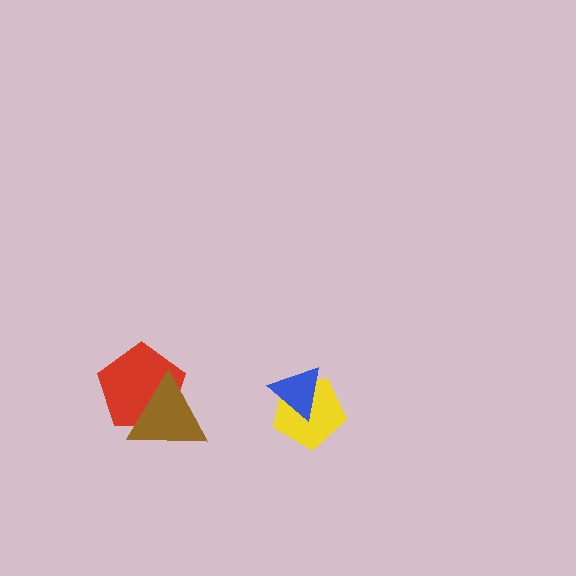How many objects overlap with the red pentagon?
1 object overlaps with the red pentagon.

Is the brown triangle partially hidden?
No, no other shape covers it.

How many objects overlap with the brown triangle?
1 object overlaps with the brown triangle.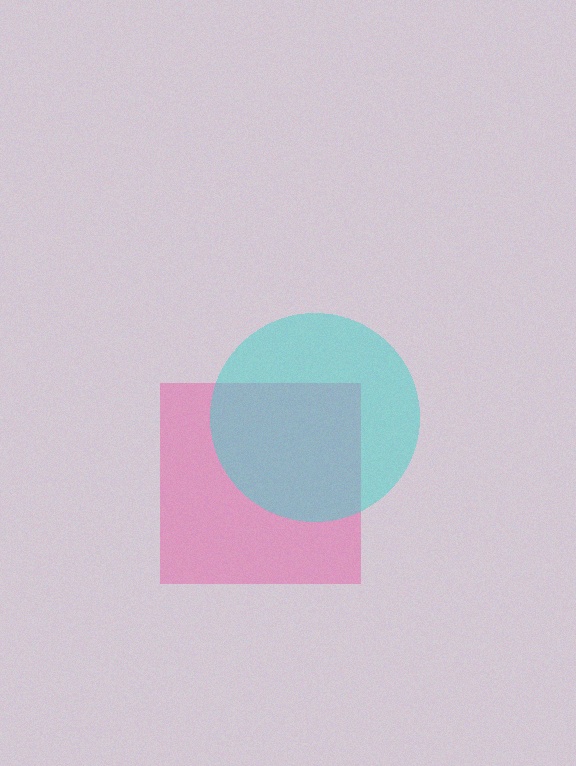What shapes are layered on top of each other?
The layered shapes are: a pink square, a cyan circle.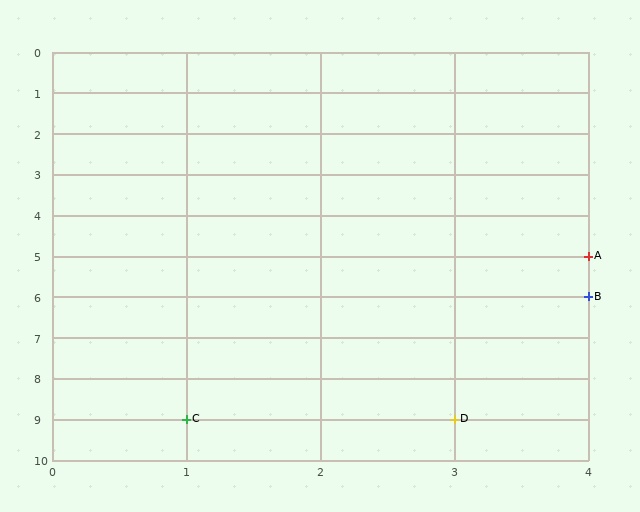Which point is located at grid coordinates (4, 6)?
Point B is at (4, 6).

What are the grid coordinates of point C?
Point C is at grid coordinates (1, 9).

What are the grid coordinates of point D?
Point D is at grid coordinates (3, 9).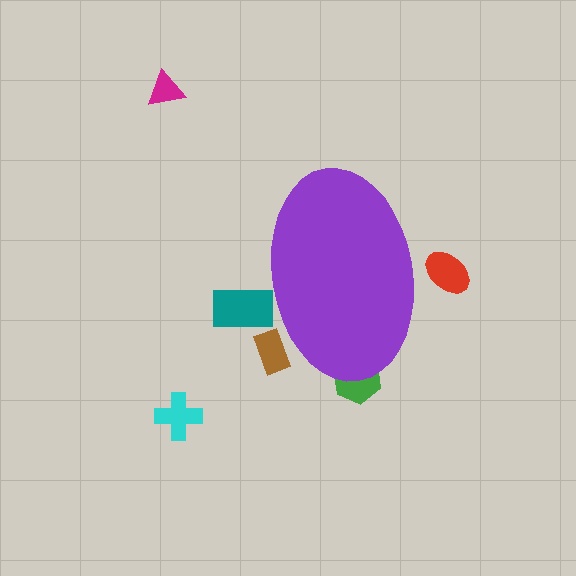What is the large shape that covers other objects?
A purple ellipse.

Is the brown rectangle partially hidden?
Yes, the brown rectangle is partially hidden behind the purple ellipse.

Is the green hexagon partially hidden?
Yes, the green hexagon is partially hidden behind the purple ellipse.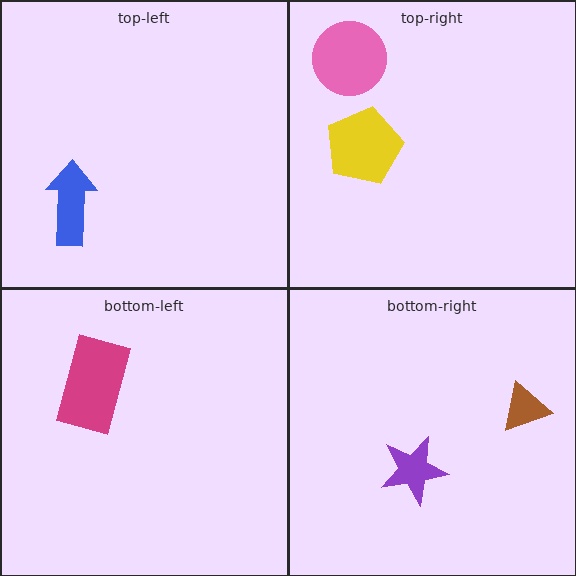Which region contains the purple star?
The bottom-right region.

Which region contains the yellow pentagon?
The top-right region.